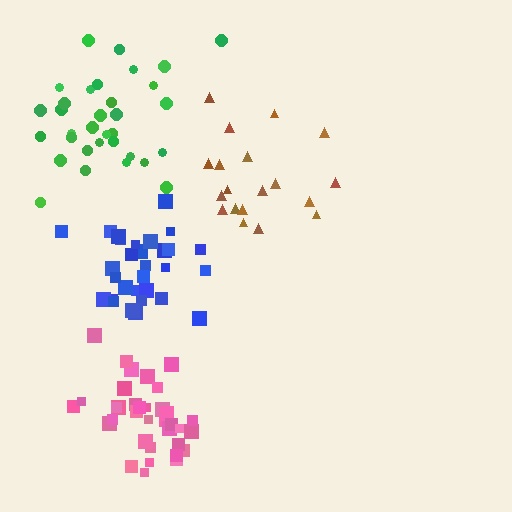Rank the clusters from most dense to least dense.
pink, blue, green, brown.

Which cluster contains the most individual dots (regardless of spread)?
Pink (35).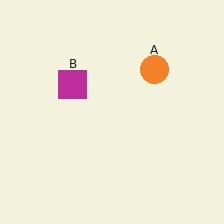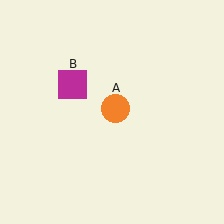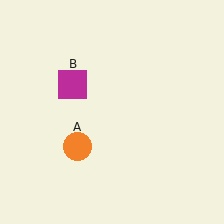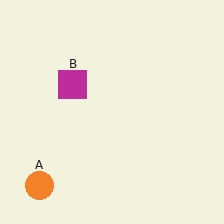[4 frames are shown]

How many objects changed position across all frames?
1 object changed position: orange circle (object A).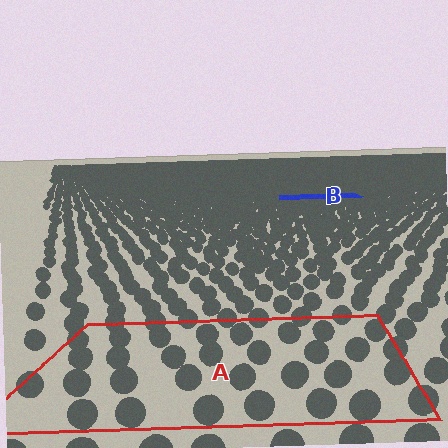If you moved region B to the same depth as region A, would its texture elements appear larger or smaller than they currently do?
They would appear larger. At a closer depth, the same texture elements are projected at a bigger on-screen size.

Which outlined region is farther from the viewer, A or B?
Region B is farther from the viewer — the texture elements inside it appear smaller and more densely packed.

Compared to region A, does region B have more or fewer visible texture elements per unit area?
Region B has more texture elements per unit area — they are packed more densely because it is farther away.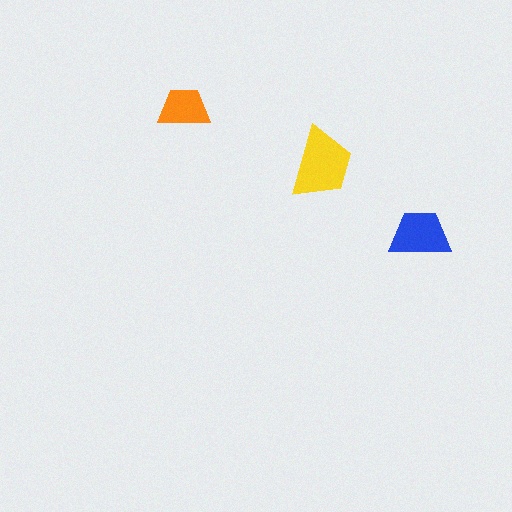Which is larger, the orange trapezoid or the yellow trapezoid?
The yellow one.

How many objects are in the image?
There are 3 objects in the image.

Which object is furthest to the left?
The orange trapezoid is leftmost.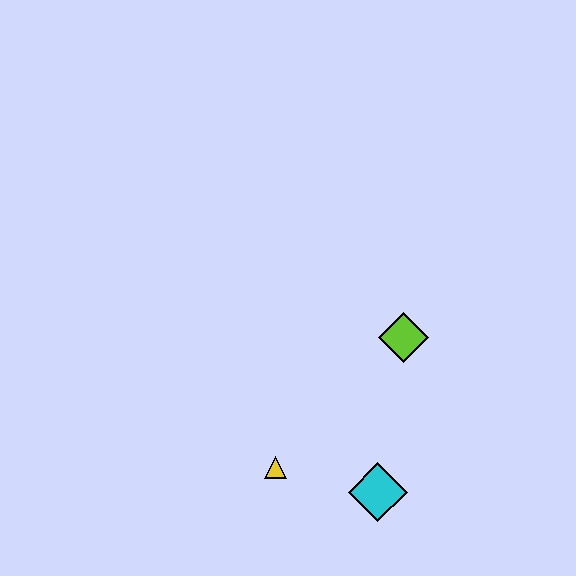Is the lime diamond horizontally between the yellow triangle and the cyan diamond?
No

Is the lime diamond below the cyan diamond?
No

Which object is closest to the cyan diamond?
The yellow triangle is closest to the cyan diamond.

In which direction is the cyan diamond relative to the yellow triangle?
The cyan diamond is to the right of the yellow triangle.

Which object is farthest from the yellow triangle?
The lime diamond is farthest from the yellow triangle.